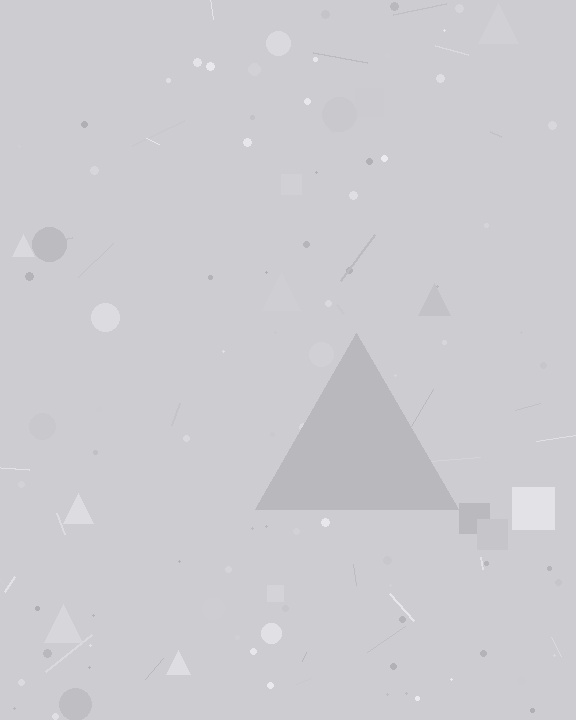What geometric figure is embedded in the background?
A triangle is embedded in the background.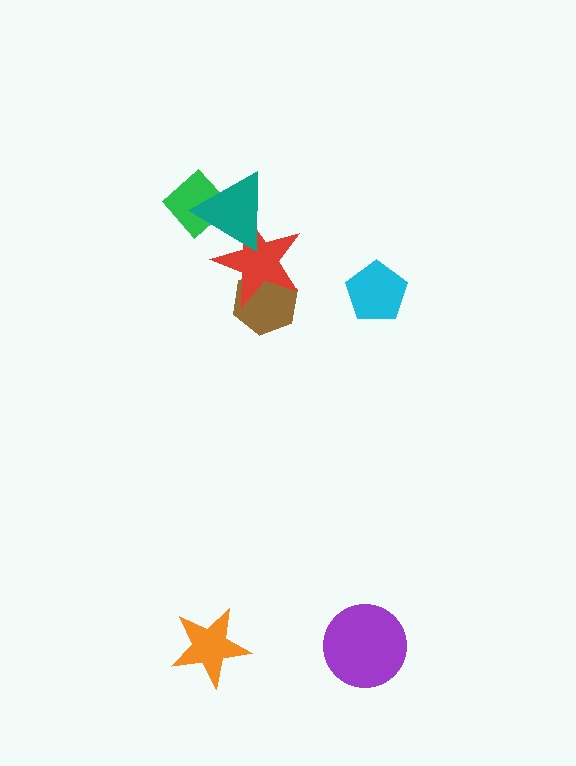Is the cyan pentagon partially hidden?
No, no other shape covers it.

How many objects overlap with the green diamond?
1 object overlaps with the green diamond.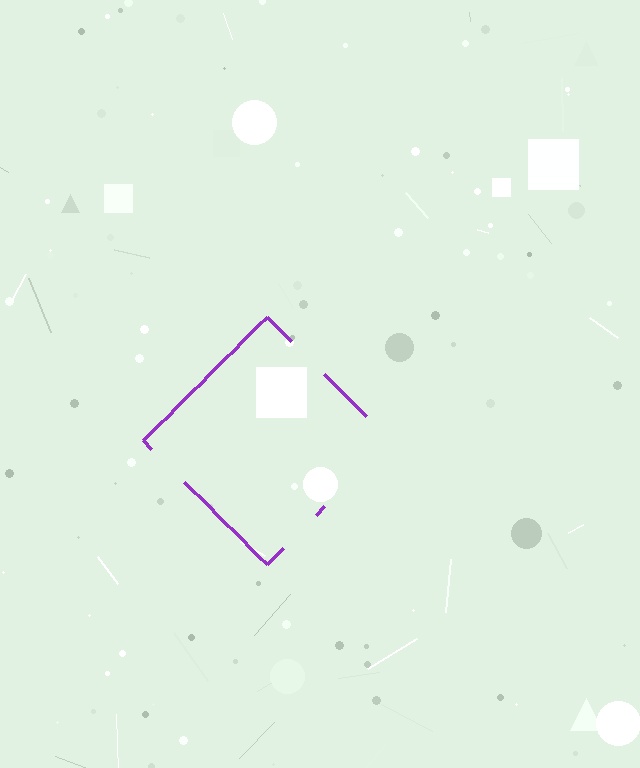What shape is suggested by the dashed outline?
The dashed outline suggests a diamond.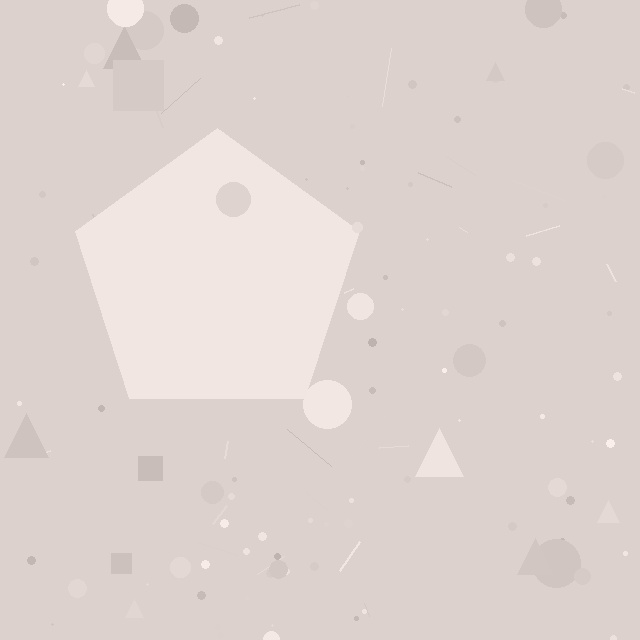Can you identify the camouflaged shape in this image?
The camouflaged shape is a pentagon.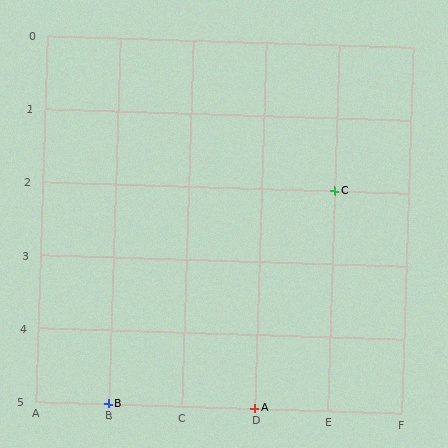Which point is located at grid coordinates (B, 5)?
Point B is at (B, 5).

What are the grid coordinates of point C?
Point C is at grid coordinates (E, 2).